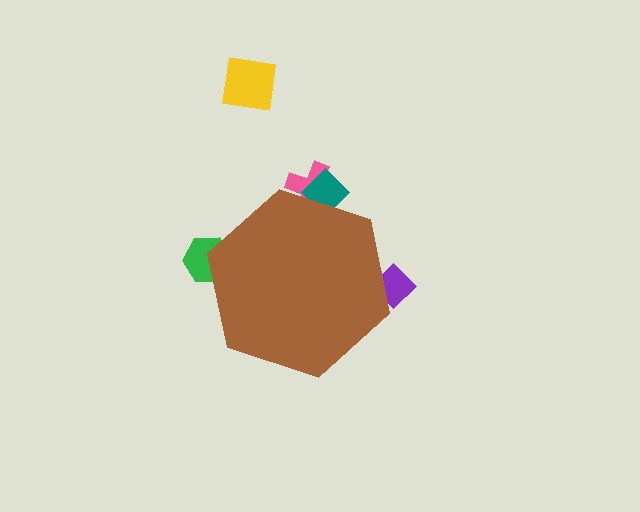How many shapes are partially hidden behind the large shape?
4 shapes are partially hidden.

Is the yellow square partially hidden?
No, the yellow square is fully visible.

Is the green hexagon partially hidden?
Yes, the green hexagon is partially hidden behind the brown hexagon.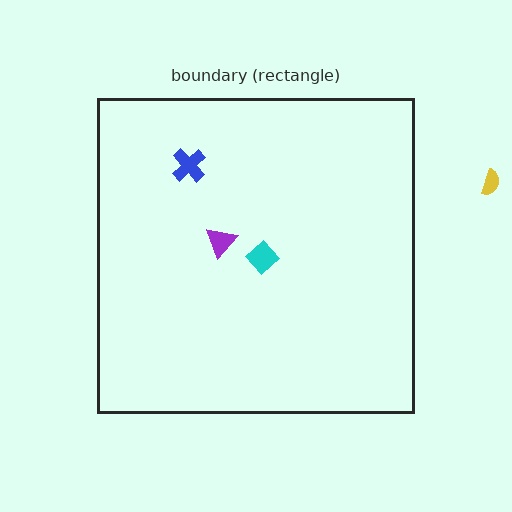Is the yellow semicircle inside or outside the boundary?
Outside.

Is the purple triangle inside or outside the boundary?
Inside.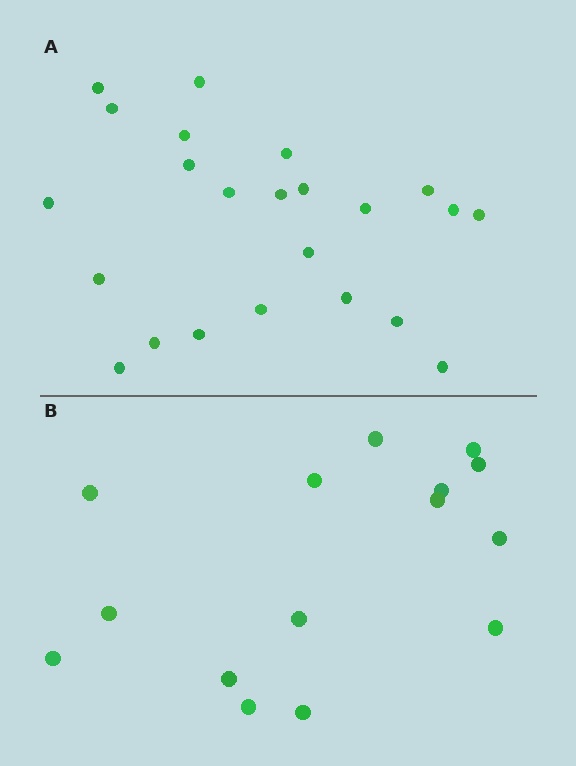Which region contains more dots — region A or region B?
Region A (the top region) has more dots.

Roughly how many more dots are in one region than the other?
Region A has roughly 8 or so more dots than region B.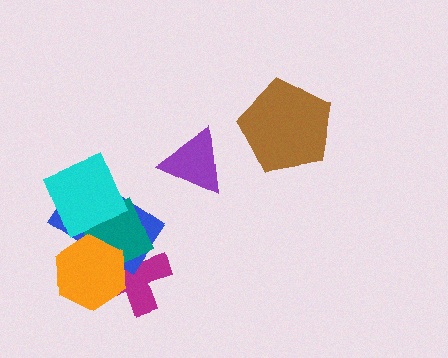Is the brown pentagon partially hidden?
No, no other shape covers it.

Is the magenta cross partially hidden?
Yes, it is partially covered by another shape.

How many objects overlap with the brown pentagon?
0 objects overlap with the brown pentagon.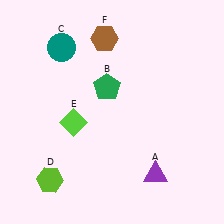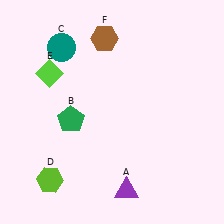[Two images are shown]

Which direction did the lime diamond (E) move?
The lime diamond (E) moved up.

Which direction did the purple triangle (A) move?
The purple triangle (A) moved left.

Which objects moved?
The objects that moved are: the purple triangle (A), the green pentagon (B), the lime diamond (E).